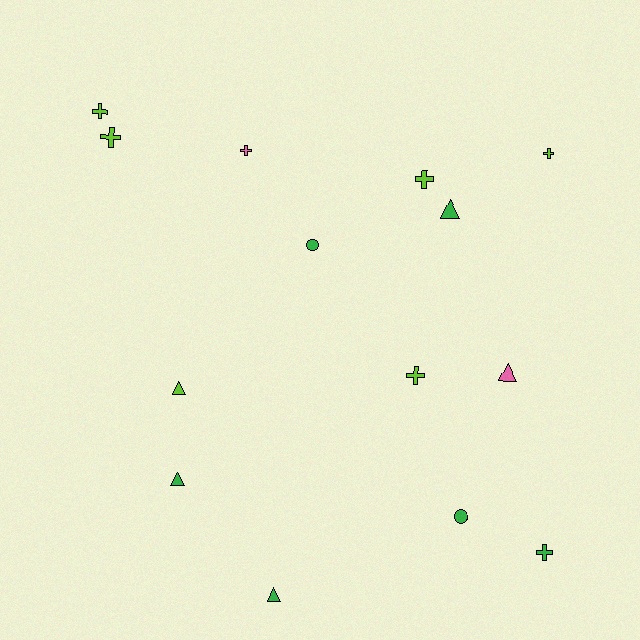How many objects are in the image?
There are 14 objects.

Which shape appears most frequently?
Cross, with 7 objects.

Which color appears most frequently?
Green, with 6 objects.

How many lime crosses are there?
There are 5 lime crosses.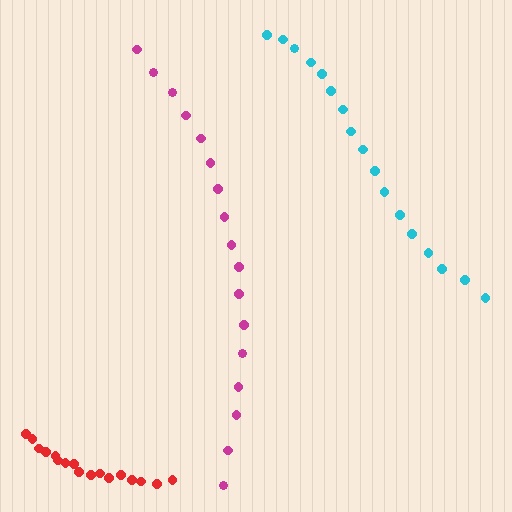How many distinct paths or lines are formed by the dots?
There are 3 distinct paths.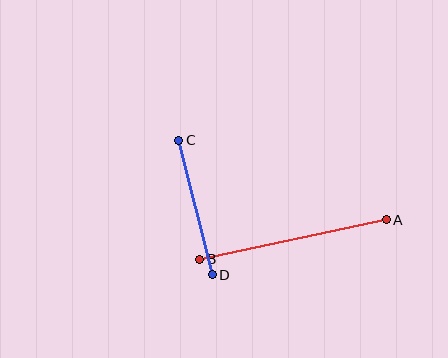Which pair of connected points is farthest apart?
Points A and B are farthest apart.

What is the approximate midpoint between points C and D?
The midpoint is at approximately (196, 208) pixels.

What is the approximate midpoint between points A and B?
The midpoint is at approximately (293, 239) pixels.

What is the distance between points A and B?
The distance is approximately 190 pixels.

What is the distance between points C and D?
The distance is approximately 139 pixels.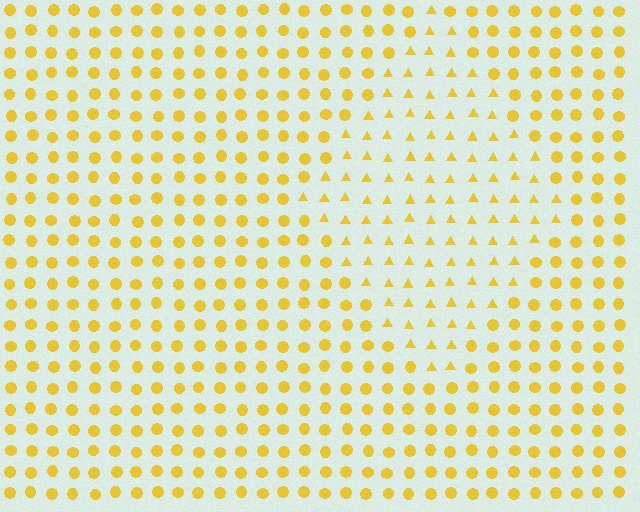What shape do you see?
I see a diamond.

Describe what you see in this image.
The image is filled with small yellow elements arranged in a uniform grid. A diamond-shaped region contains triangles, while the surrounding area contains circles. The boundary is defined purely by the change in element shape.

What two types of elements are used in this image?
The image uses triangles inside the diamond region and circles outside it.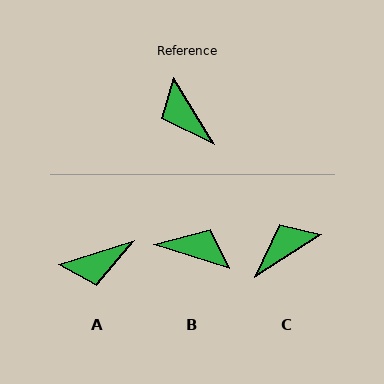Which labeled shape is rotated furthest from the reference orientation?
B, about 139 degrees away.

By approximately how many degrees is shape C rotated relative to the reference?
Approximately 89 degrees clockwise.